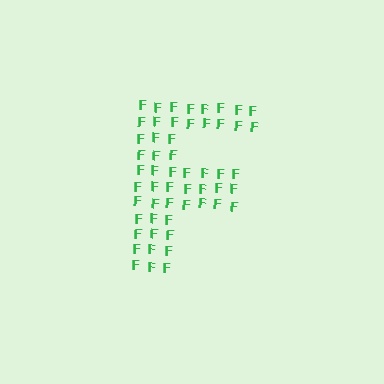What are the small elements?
The small elements are letter F's.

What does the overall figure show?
The overall figure shows the letter F.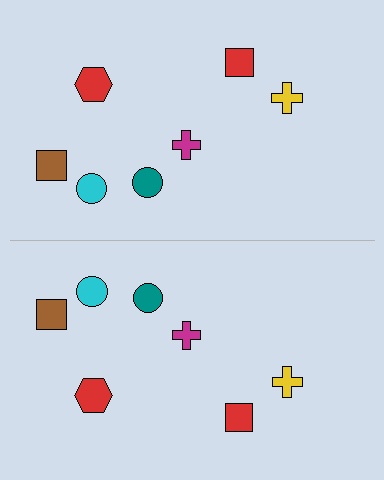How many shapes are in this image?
There are 14 shapes in this image.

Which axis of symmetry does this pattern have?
The pattern has a horizontal axis of symmetry running through the center of the image.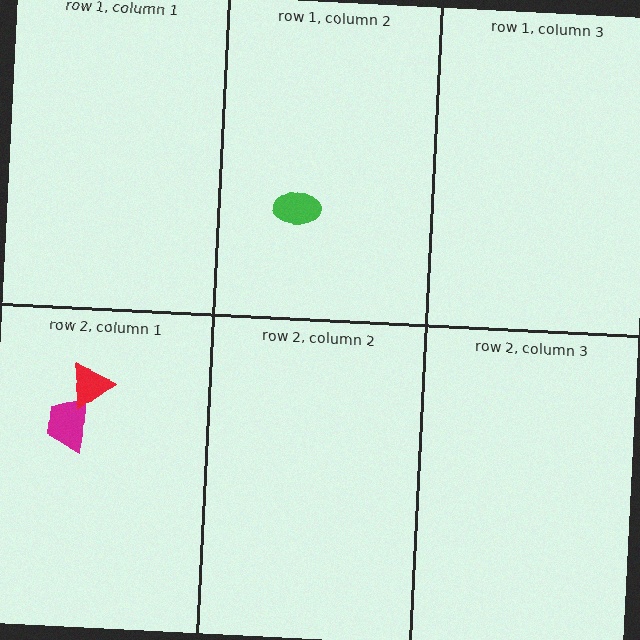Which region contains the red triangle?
The row 2, column 1 region.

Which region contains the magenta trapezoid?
The row 2, column 1 region.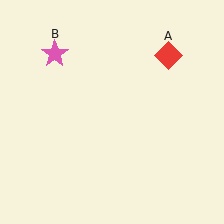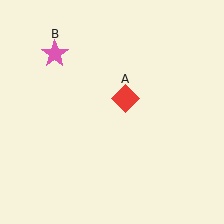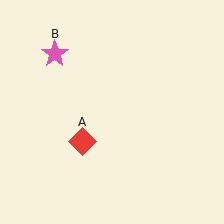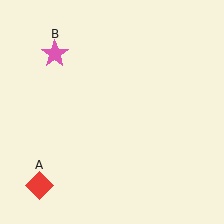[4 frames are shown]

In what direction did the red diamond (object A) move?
The red diamond (object A) moved down and to the left.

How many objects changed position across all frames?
1 object changed position: red diamond (object A).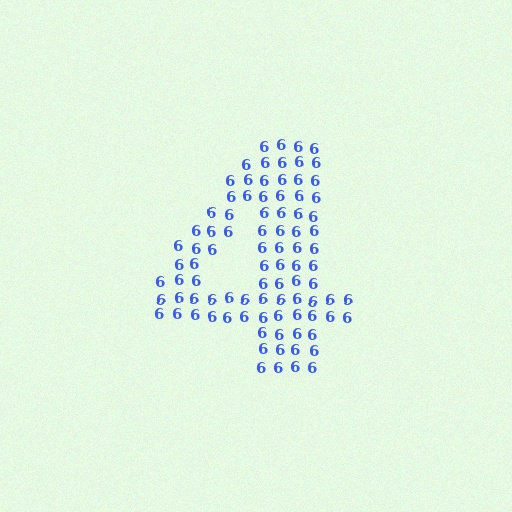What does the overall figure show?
The overall figure shows the digit 4.